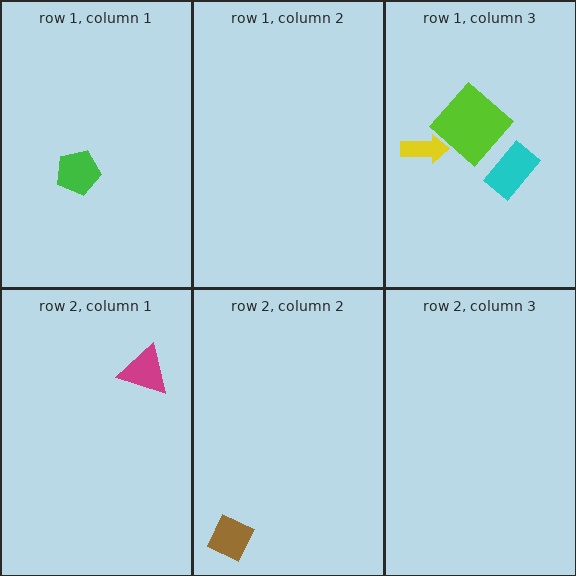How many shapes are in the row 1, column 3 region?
3.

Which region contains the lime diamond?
The row 1, column 3 region.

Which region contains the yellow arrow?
The row 1, column 3 region.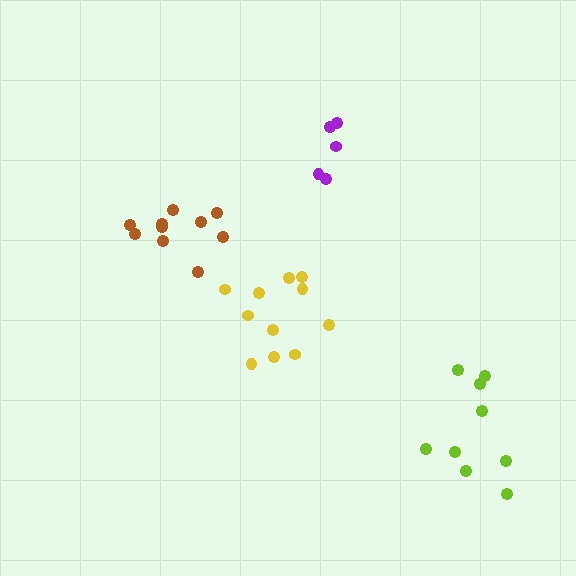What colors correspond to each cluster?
The clusters are colored: brown, lime, yellow, purple.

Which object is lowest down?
The lime cluster is bottommost.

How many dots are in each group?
Group 1: 10 dots, Group 2: 9 dots, Group 3: 11 dots, Group 4: 5 dots (35 total).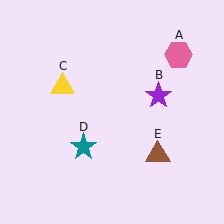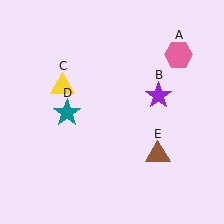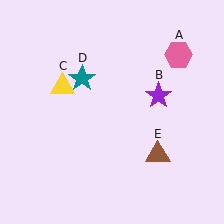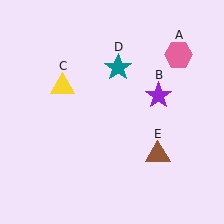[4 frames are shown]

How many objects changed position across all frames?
1 object changed position: teal star (object D).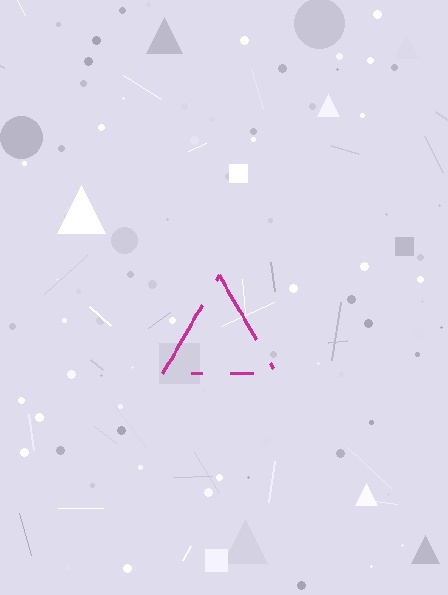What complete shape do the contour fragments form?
The contour fragments form a triangle.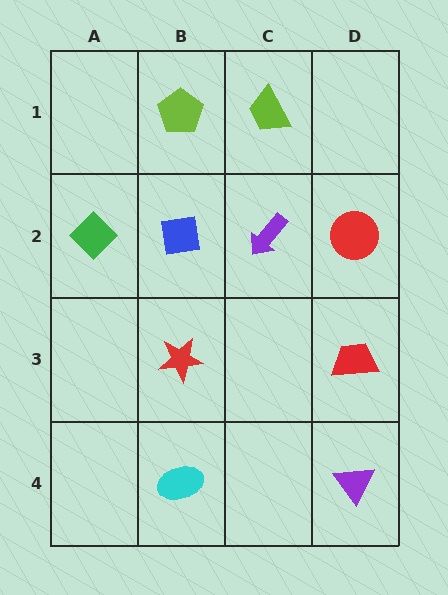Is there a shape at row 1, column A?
No, that cell is empty.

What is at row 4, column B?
A cyan ellipse.